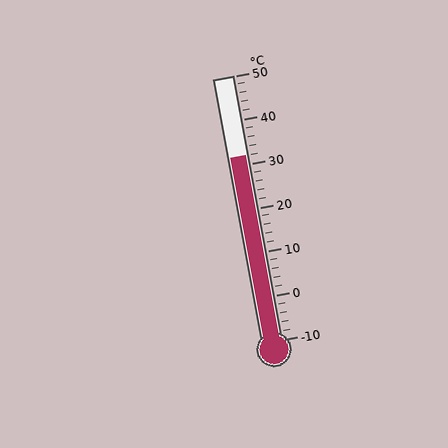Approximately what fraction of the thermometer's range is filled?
The thermometer is filled to approximately 70% of its range.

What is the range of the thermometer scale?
The thermometer scale ranges from -10°C to 50°C.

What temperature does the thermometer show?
The thermometer shows approximately 32°C.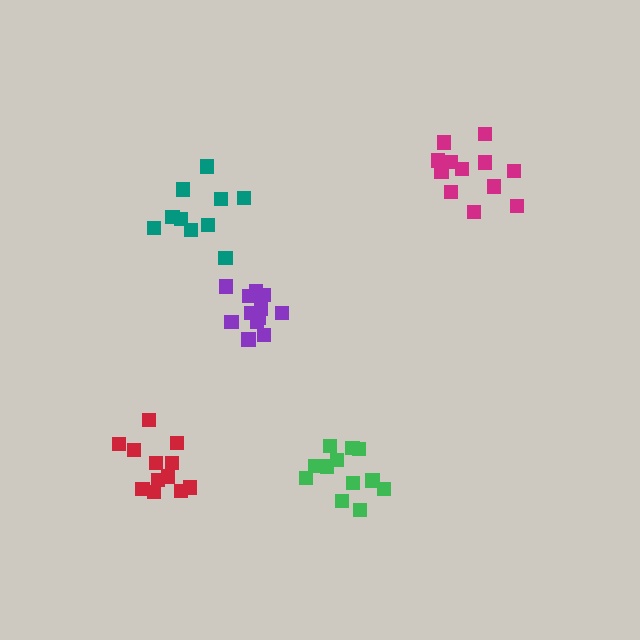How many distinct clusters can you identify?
There are 5 distinct clusters.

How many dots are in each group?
Group 1: 10 dots, Group 2: 12 dots, Group 3: 12 dots, Group 4: 12 dots, Group 5: 12 dots (58 total).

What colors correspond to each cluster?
The clusters are colored: teal, green, magenta, red, purple.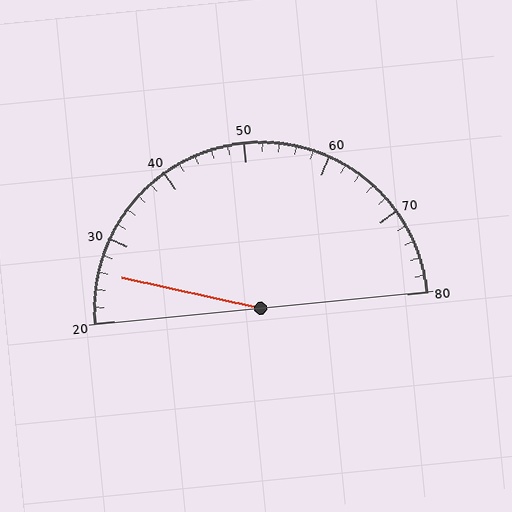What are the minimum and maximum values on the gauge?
The gauge ranges from 20 to 80.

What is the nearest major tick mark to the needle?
The nearest major tick mark is 30.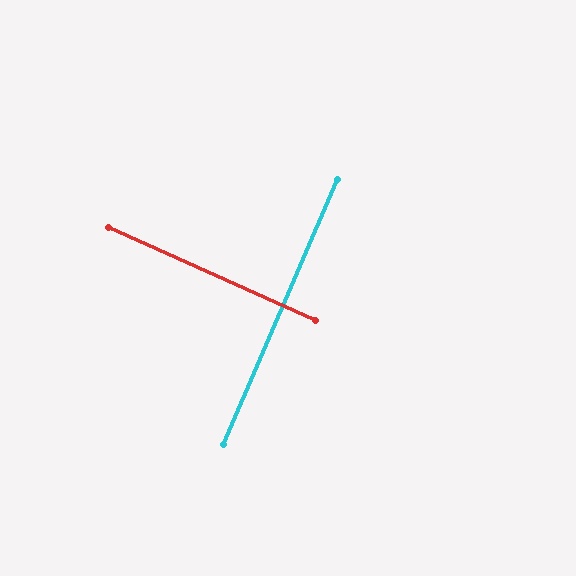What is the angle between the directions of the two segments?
Approximately 89 degrees.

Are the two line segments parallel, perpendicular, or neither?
Perpendicular — they meet at approximately 89°.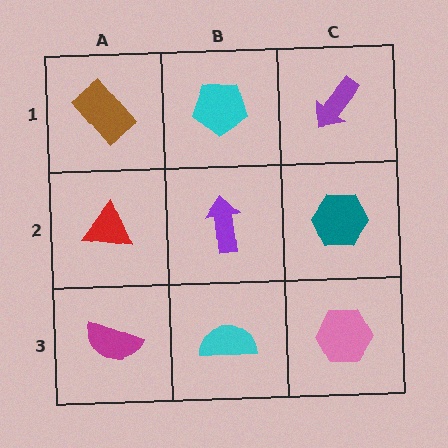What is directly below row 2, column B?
A cyan semicircle.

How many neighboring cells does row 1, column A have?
2.